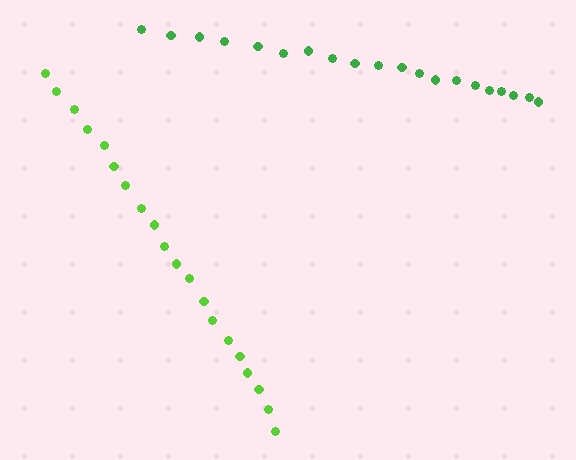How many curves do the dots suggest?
There are 2 distinct paths.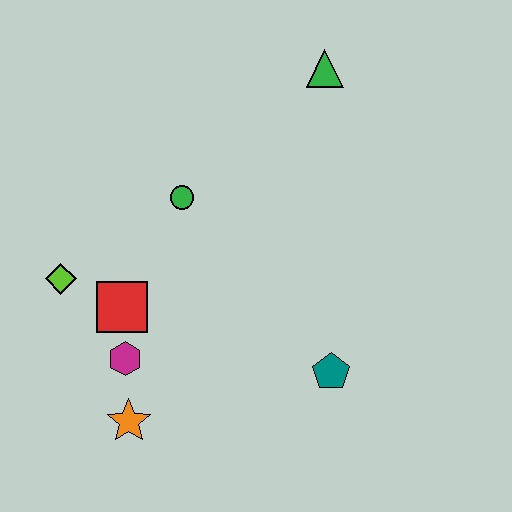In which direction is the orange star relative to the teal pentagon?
The orange star is to the left of the teal pentagon.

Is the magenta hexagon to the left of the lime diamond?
No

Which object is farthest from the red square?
The green triangle is farthest from the red square.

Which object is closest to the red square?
The magenta hexagon is closest to the red square.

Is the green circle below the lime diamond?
No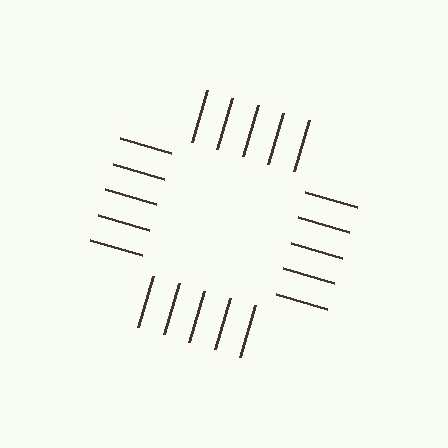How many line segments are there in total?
20 — 5 along each of the 4 edges.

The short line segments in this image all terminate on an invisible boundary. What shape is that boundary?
An illusory square — the line segments terminate on its edges but no continuous stroke is drawn.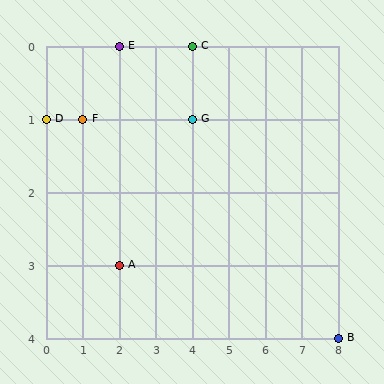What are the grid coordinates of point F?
Point F is at grid coordinates (1, 1).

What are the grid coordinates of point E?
Point E is at grid coordinates (2, 0).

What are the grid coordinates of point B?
Point B is at grid coordinates (8, 4).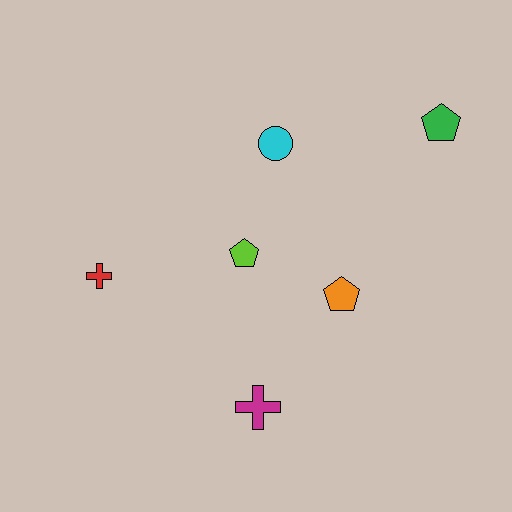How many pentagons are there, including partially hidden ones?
There are 3 pentagons.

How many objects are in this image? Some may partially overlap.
There are 6 objects.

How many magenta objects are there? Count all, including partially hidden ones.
There is 1 magenta object.